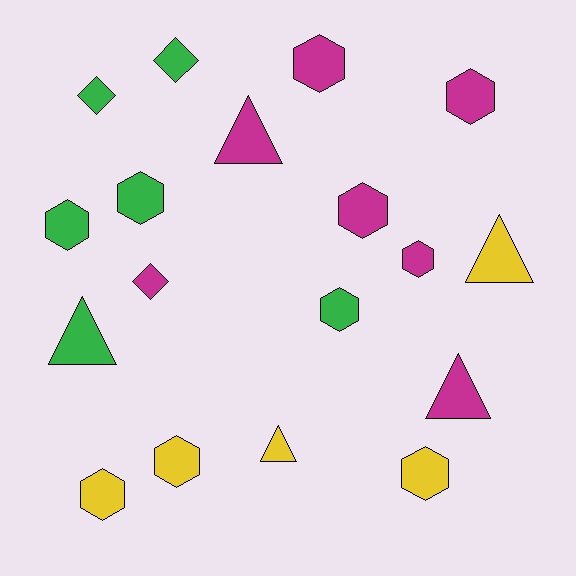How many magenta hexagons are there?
There are 4 magenta hexagons.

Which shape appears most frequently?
Hexagon, with 10 objects.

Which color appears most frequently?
Magenta, with 7 objects.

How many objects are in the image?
There are 18 objects.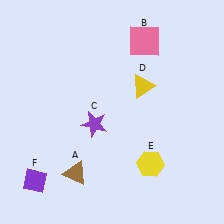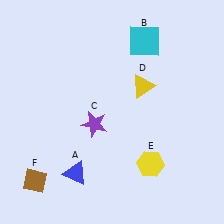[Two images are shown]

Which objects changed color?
A changed from brown to blue. B changed from pink to cyan. F changed from purple to brown.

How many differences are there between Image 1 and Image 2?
There are 3 differences between the two images.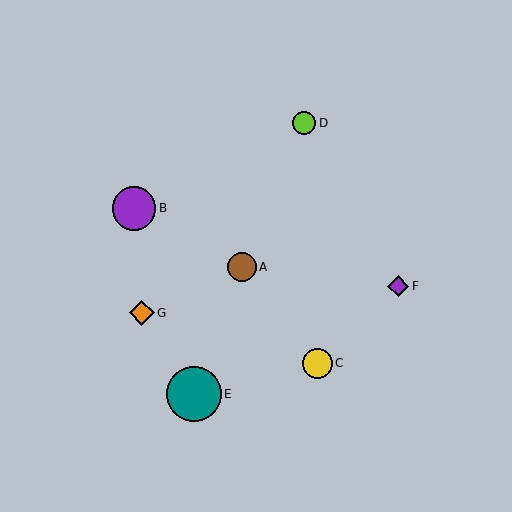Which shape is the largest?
The teal circle (labeled E) is the largest.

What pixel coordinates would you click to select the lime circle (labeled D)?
Click at (304, 123) to select the lime circle D.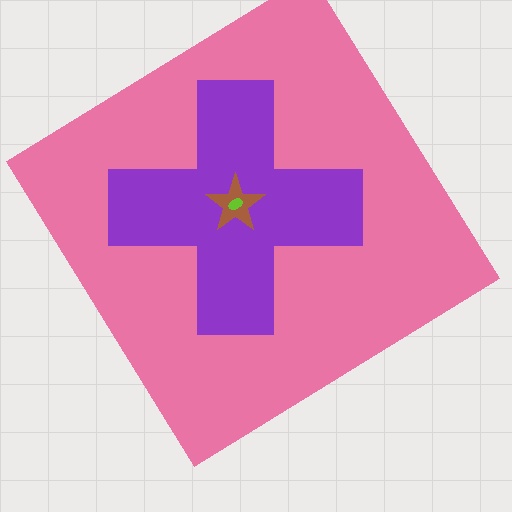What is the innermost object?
The lime ellipse.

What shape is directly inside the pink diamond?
The purple cross.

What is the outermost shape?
The pink diamond.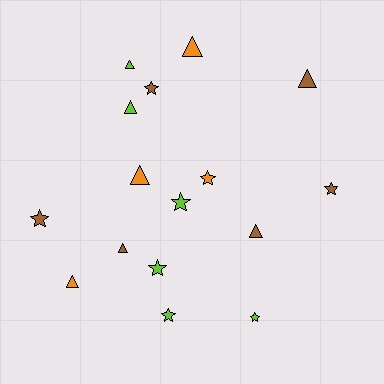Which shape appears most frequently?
Star, with 8 objects.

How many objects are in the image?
There are 16 objects.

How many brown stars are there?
There are 3 brown stars.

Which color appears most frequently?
Lime, with 6 objects.